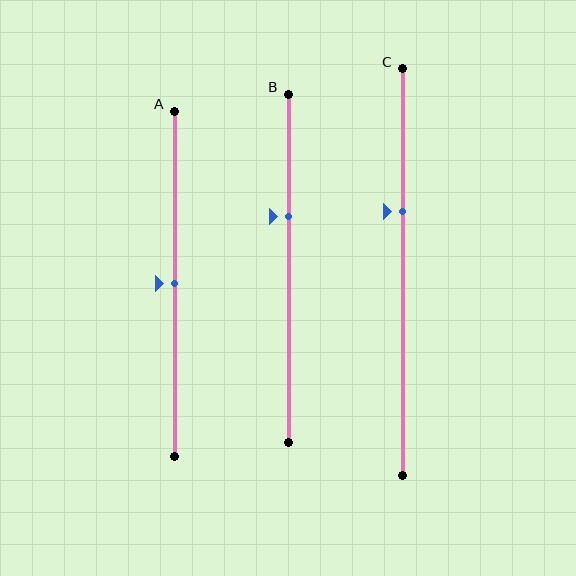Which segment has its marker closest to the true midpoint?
Segment A has its marker closest to the true midpoint.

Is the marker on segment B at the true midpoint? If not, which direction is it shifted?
No, the marker on segment B is shifted upward by about 15% of the segment length.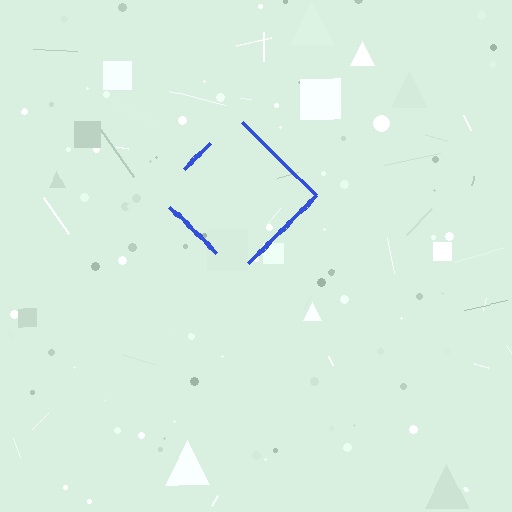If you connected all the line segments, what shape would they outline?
They would outline a diamond.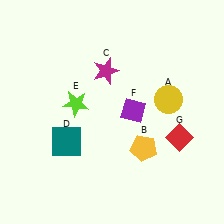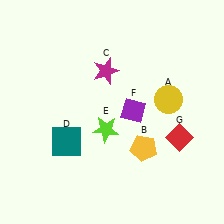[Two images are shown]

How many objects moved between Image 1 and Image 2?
1 object moved between the two images.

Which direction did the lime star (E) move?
The lime star (E) moved right.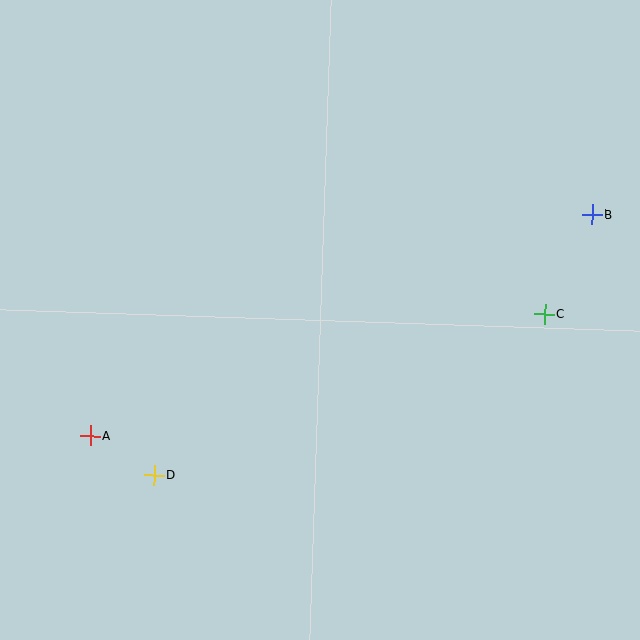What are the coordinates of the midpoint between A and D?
The midpoint between A and D is at (122, 455).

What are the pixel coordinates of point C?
Point C is at (545, 314).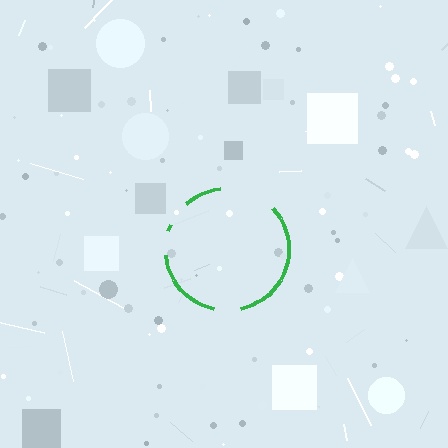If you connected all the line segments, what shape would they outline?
They would outline a circle.